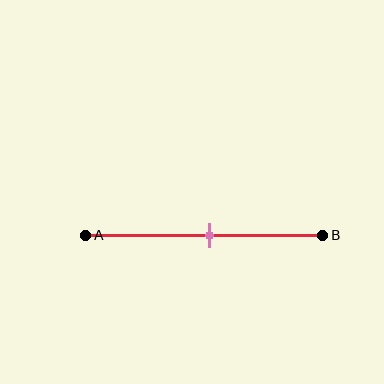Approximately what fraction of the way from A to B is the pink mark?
The pink mark is approximately 55% of the way from A to B.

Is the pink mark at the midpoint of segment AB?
Yes, the mark is approximately at the midpoint.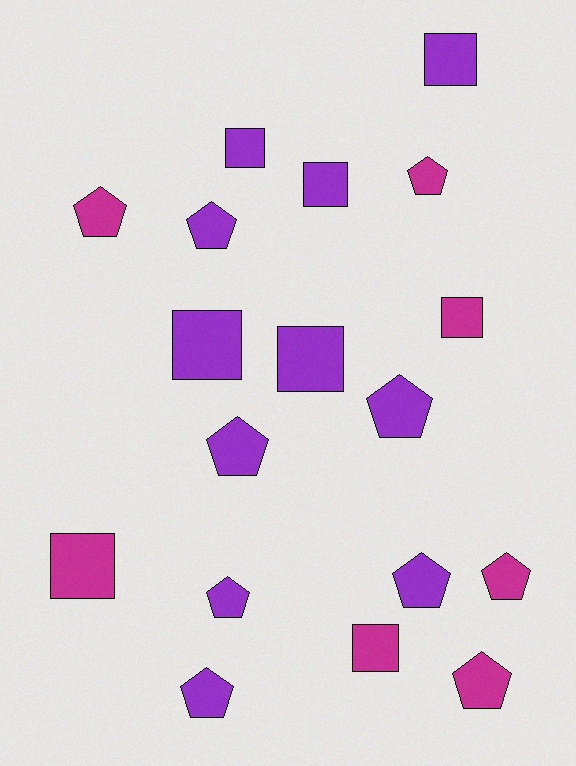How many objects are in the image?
There are 18 objects.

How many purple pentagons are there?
There are 6 purple pentagons.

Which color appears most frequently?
Purple, with 11 objects.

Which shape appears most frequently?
Pentagon, with 10 objects.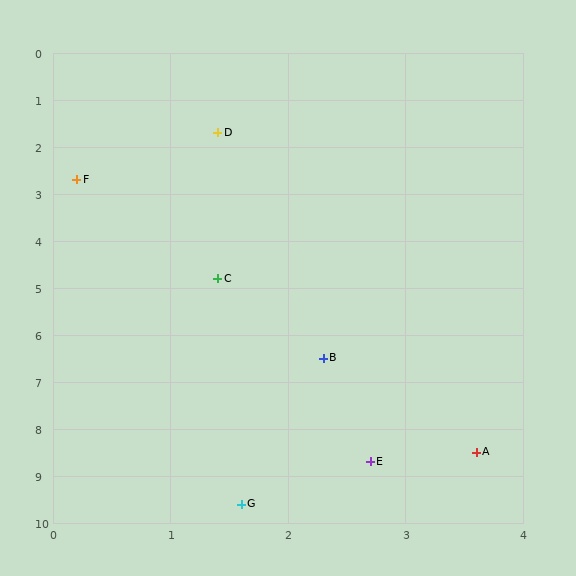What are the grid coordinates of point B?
Point B is at approximately (2.3, 6.5).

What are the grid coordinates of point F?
Point F is at approximately (0.2, 2.7).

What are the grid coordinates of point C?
Point C is at approximately (1.4, 4.8).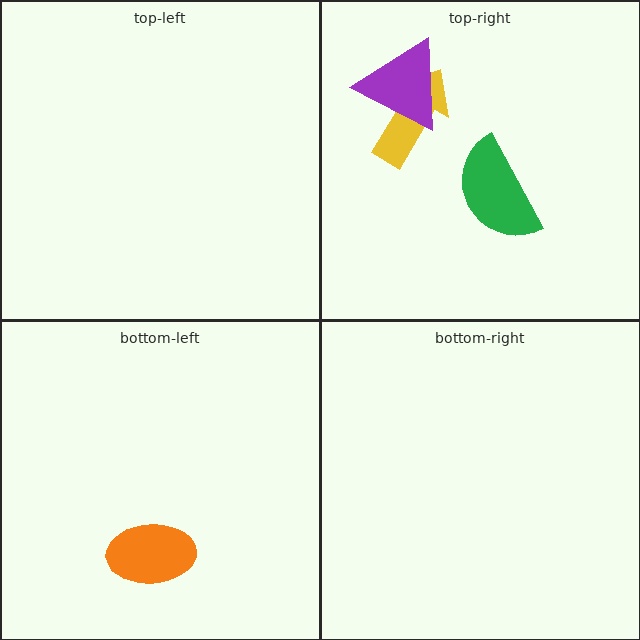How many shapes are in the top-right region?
3.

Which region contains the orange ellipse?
The bottom-left region.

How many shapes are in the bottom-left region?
1.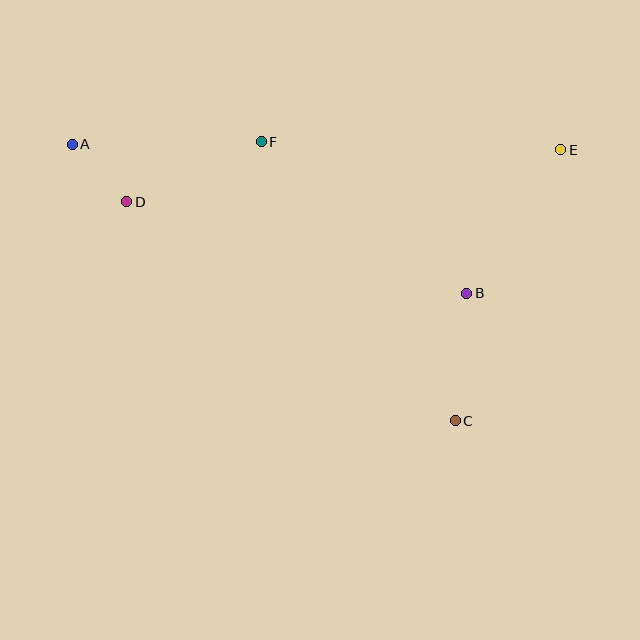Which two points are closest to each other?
Points A and D are closest to each other.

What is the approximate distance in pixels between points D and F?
The distance between D and F is approximately 147 pixels.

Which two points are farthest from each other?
Points A and E are farthest from each other.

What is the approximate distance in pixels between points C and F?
The distance between C and F is approximately 340 pixels.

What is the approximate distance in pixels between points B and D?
The distance between B and D is approximately 352 pixels.